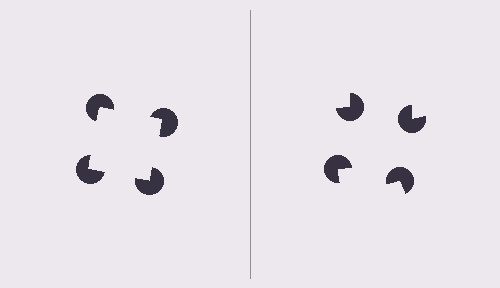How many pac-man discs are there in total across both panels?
8 — 4 on each side.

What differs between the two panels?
The pac-man discs are positioned identically on both sides; only the wedge orientations differ. On the left they align to a square; on the right they are misaligned.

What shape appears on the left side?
An illusory square.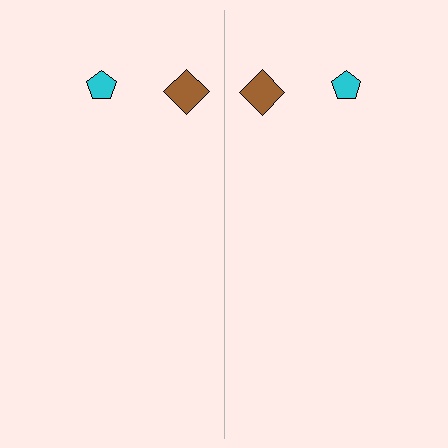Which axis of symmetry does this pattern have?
The pattern has a vertical axis of symmetry running through the center of the image.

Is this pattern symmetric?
Yes, this pattern has bilateral (reflection) symmetry.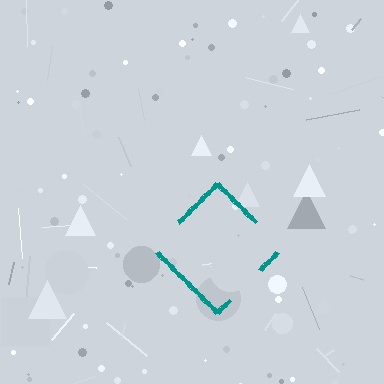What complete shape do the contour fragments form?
The contour fragments form a diamond.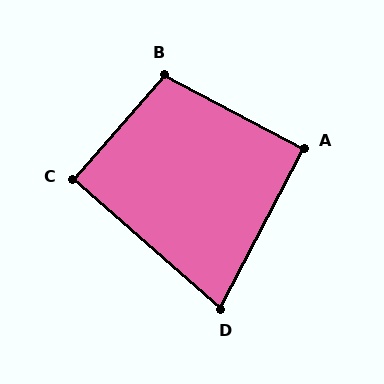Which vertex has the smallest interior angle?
D, at approximately 77 degrees.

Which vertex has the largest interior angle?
B, at approximately 103 degrees.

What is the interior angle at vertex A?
Approximately 90 degrees (approximately right).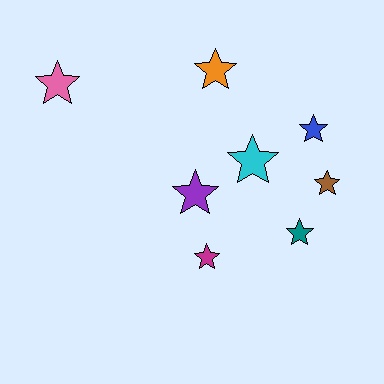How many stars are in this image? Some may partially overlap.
There are 8 stars.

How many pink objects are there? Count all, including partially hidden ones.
There is 1 pink object.